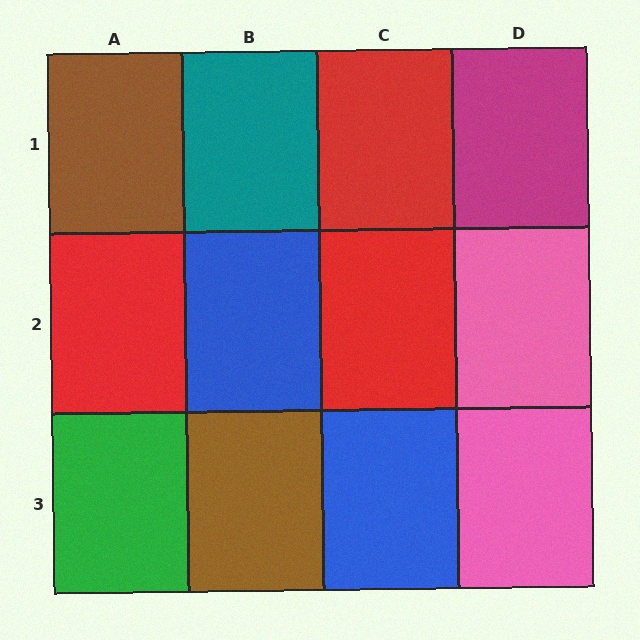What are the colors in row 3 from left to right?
Green, brown, blue, pink.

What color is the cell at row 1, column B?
Teal.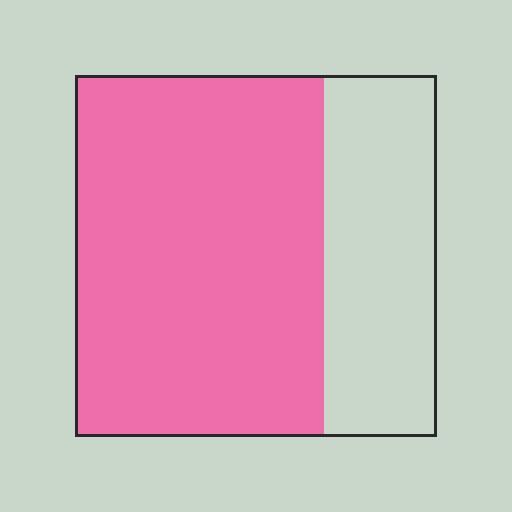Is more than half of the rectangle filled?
Yes.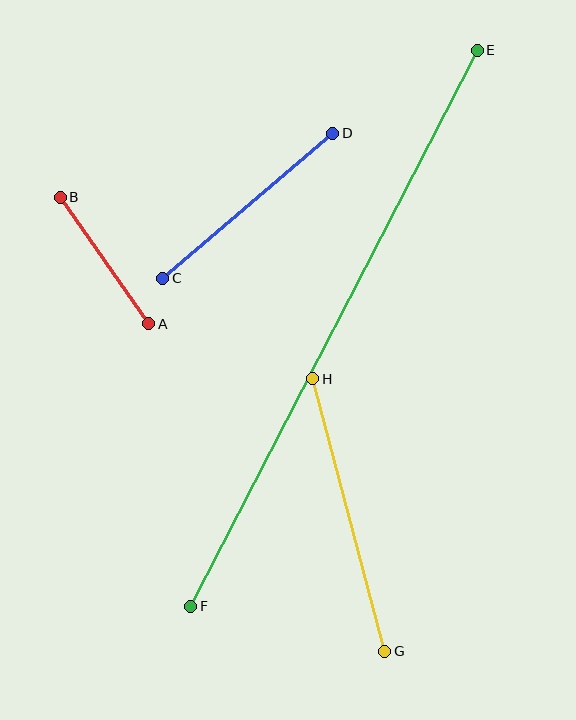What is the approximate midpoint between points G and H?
The midpoint is at approximately (349, 515) pixels.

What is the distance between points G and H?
The distance is approximately 282 pixels.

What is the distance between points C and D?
The distance is approximately 224 pixels.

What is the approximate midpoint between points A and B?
The midpoint is at approximately (105, 260) pixels.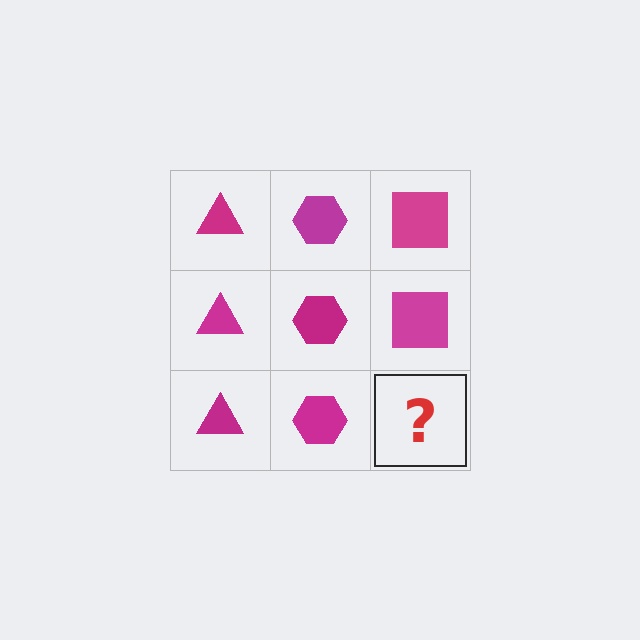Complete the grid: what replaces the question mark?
The question mark should be replaced with a magenta square.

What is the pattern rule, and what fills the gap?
The rule is that each column has a consistent shape. The gap should be filled with a magenta square.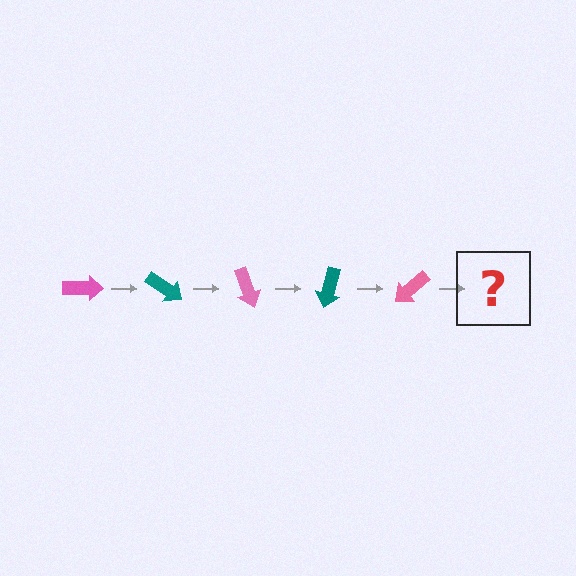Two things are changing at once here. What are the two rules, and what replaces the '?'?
The two rules are that it rotates 35 degrees each step and the color cycles through pink and teal. The '?' should be a teal arrow, rotated 175 degrees from the start.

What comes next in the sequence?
The next element should be a teal arrow, rotated 175 degrees from the start.